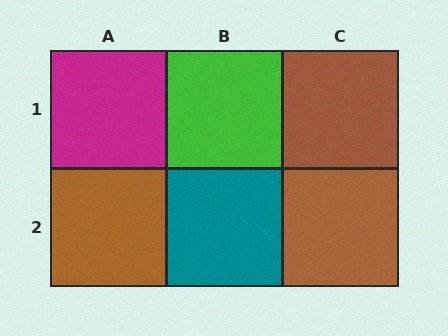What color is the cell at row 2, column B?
Teal.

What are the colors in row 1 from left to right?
Magenta, green, brown.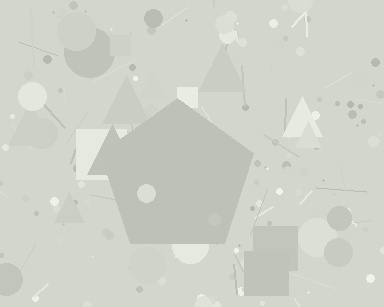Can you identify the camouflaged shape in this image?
The camouflaged shape is a pentagon.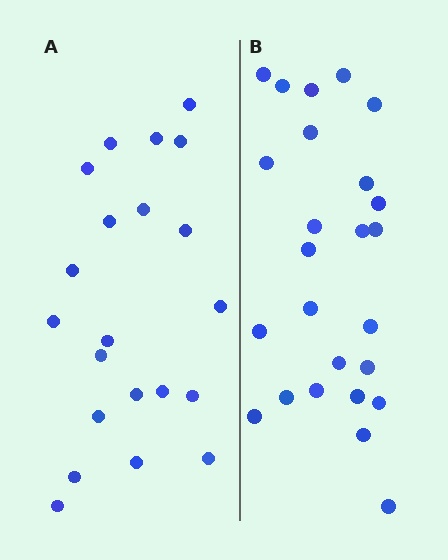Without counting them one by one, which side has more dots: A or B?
Region B (the right region) has more dots.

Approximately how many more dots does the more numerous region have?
Region B has about 4 more dots than region A.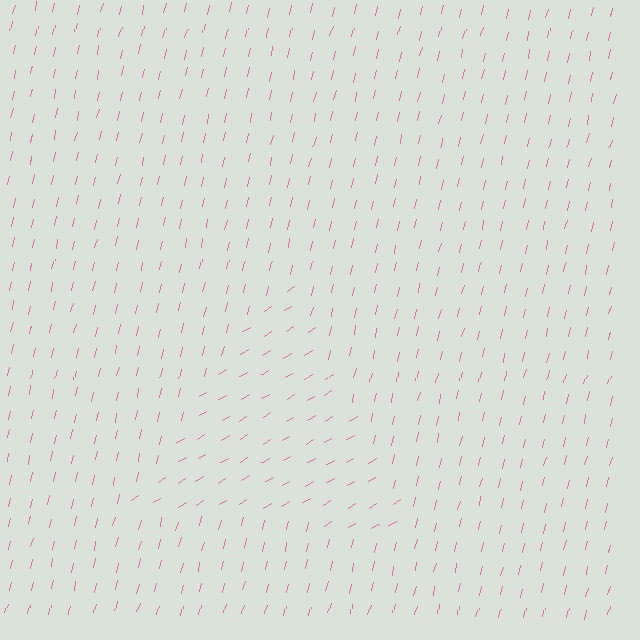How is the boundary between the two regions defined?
The boundary is defined purely by a change in line orientation (approximately 45 degrees difference). All lines are the same color and thickness.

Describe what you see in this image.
The image is filled with small pink line segments. A triangle region in the image has lines oriented differently from the surrounding lines, creating a visible texture boundary.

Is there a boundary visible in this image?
Yes, there is a texture boundary formed by a change in line orientation.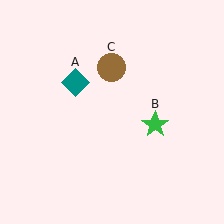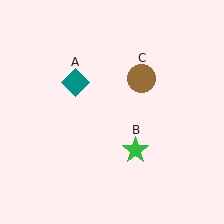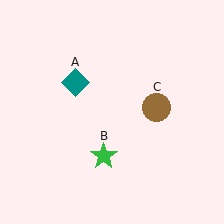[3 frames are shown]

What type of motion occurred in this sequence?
The green star (object B), brown circle (object C) rotated clockwise around the center of the scene.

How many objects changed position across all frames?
2 objects changed position: green star (object B), brown circle (object C).